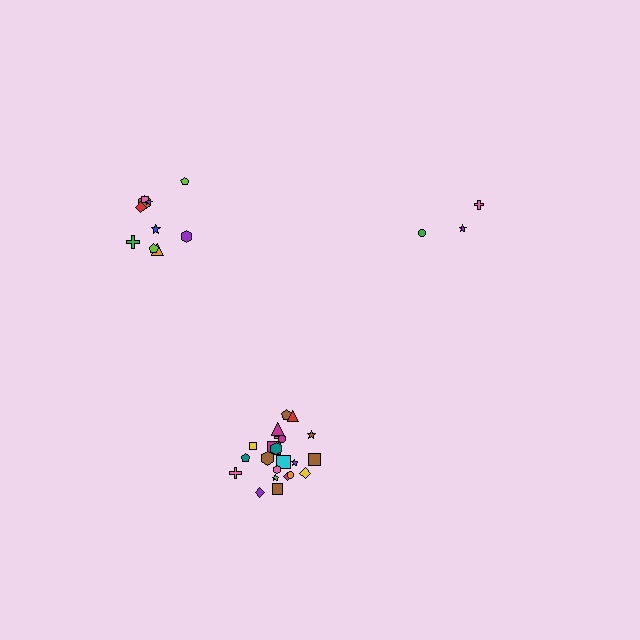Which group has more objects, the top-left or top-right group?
The top-left group.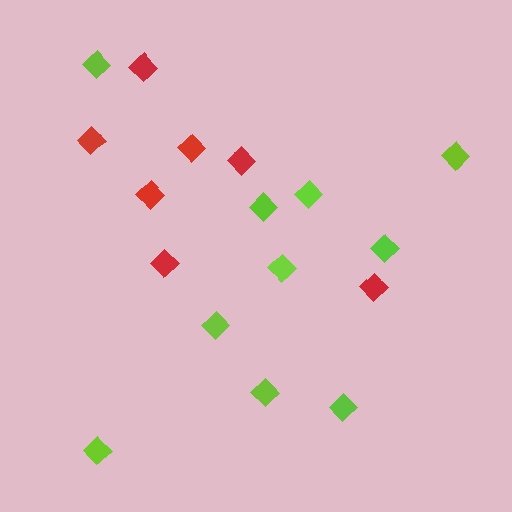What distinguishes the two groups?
There are 2 groups: one group of red diamonds (7) and one group of lime diamonds (10).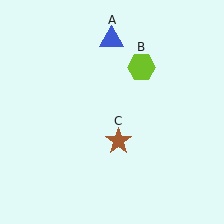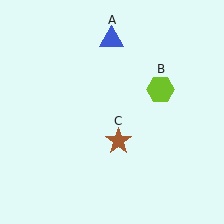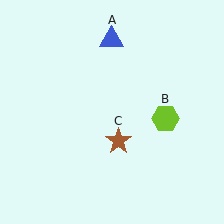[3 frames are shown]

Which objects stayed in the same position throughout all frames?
Blue triangle (object A) and brown star (object C) remained stationary.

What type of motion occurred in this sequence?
The lime hexagon (object B) rotated clockwise around the center of the scene.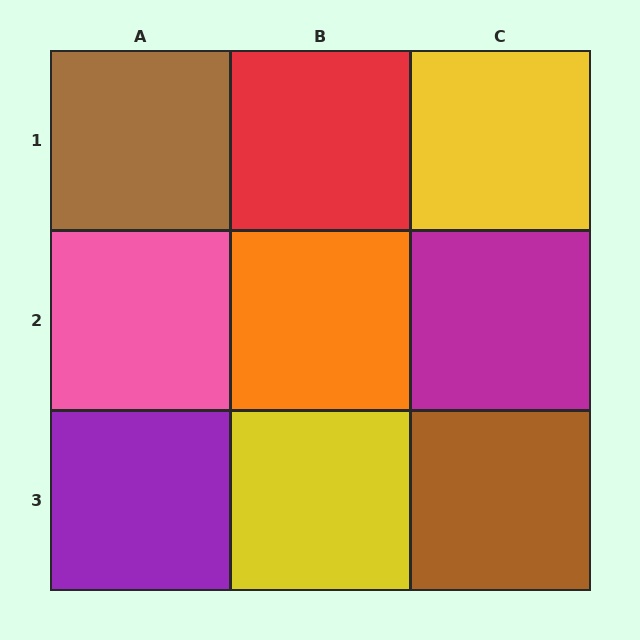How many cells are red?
1 cell is red.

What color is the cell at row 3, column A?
Purple.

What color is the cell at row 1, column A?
Brown.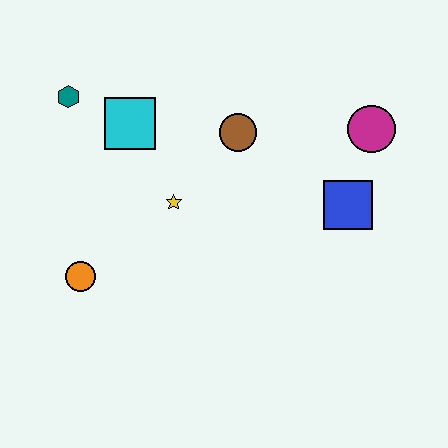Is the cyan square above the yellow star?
Yes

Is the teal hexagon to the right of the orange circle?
No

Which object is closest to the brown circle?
The yellow star is closest to the brown circle.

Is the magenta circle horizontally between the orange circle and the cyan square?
No